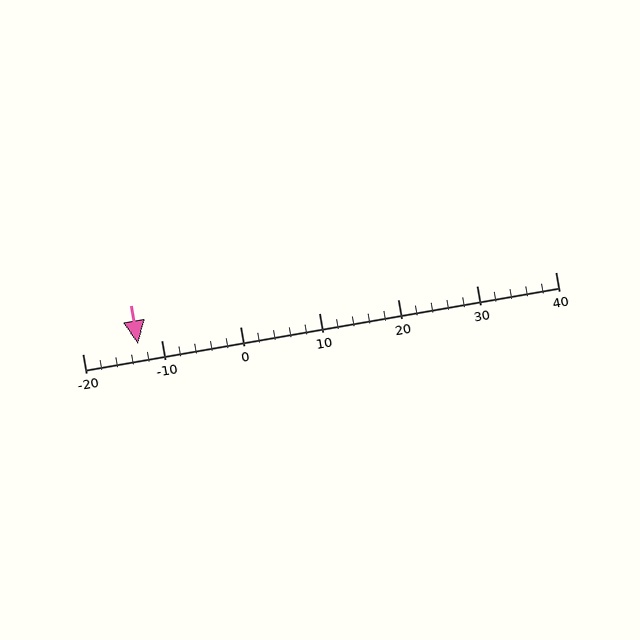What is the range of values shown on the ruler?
The ruler shows values from -20 to 40.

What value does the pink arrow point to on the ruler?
The pink arrow points to approximately -13.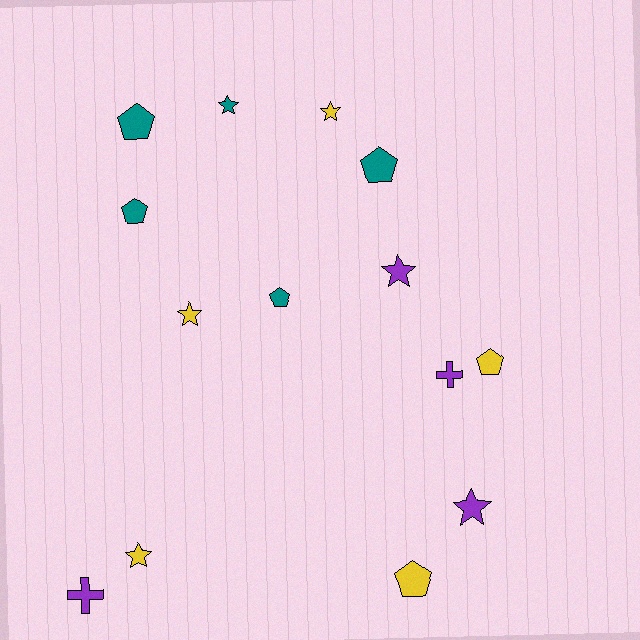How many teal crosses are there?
There are no teal crosses.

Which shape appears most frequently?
Pentagon, with 6 objects.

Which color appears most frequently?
Teal, with 5 objects.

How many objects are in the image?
There are 14 objects.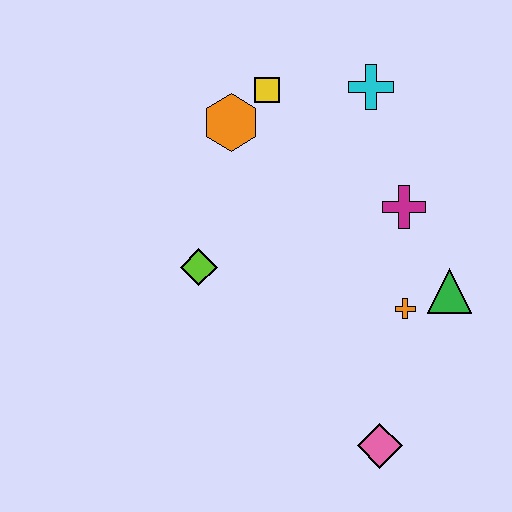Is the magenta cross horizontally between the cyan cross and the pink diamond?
No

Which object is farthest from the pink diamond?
The yellow square is farthest from the pink diamond.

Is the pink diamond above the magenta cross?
No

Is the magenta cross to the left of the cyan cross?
No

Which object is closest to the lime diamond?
The orange hexagon is closest to the lime diamond.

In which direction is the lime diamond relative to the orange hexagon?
The lime diamond is below the orange hexagon.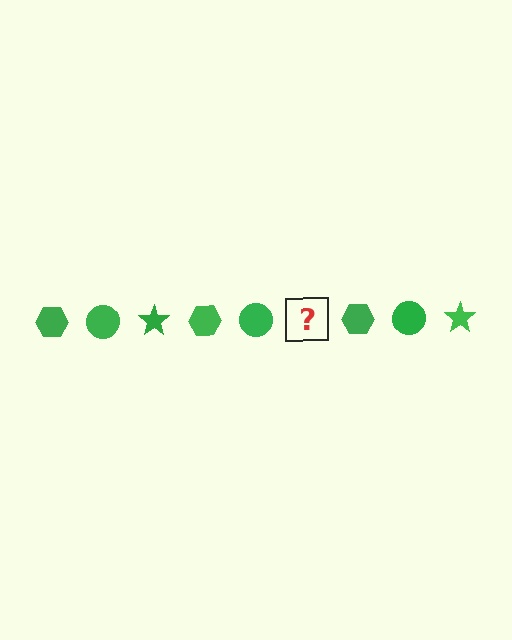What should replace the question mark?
The question mark should be replaced with a green star.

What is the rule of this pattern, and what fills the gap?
The rule is that the pattern cycles through hexagon, circle, star shapes in green. The gap should be filled with a green star.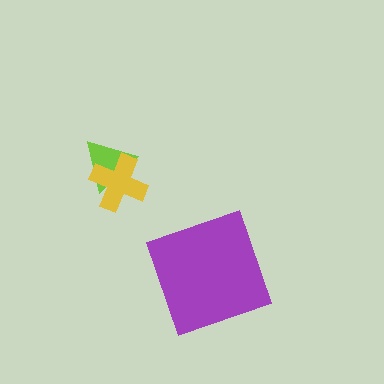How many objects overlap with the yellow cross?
1 object overlaps with the yellow cross.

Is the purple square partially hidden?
No, no other shape covers it.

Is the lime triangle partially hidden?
Yes, it is partially covered by another shape.